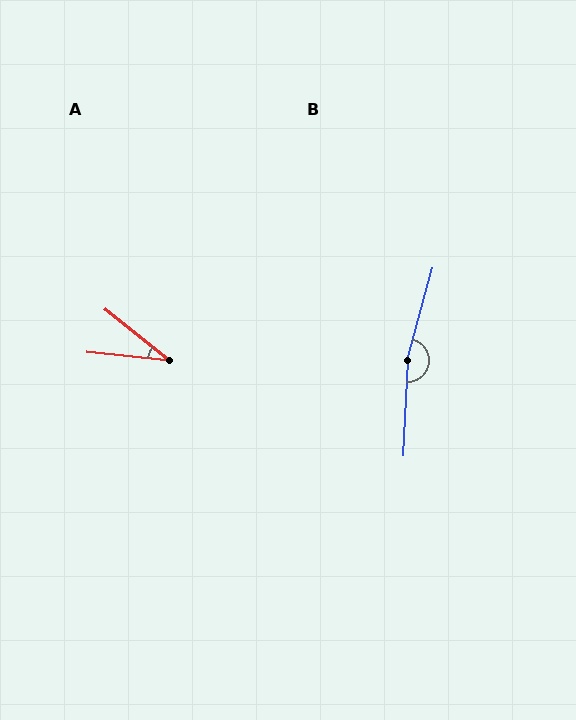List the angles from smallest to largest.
A (32°), B (167°).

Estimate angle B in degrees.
Approximately 167 degrees.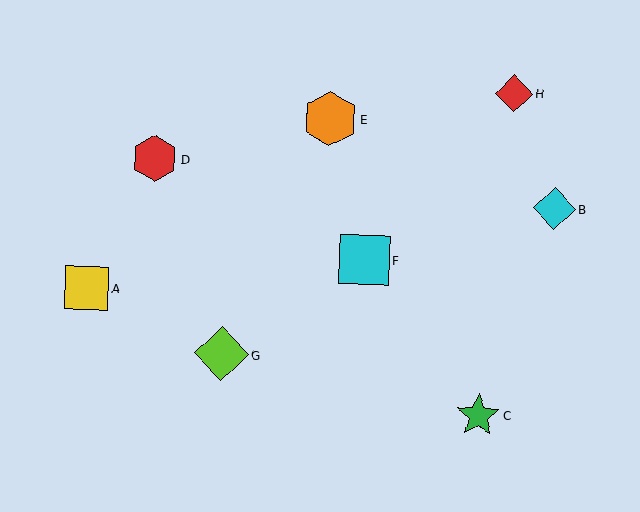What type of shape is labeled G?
Shape G is a lime diamond.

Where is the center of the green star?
The center of the green star is at (478, 416).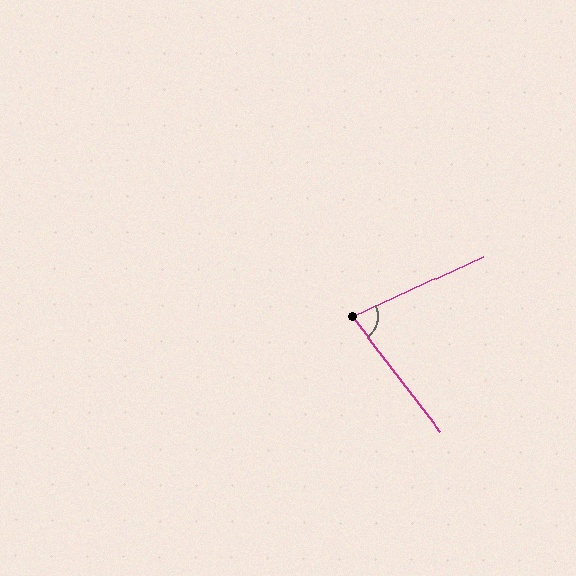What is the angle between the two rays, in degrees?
Approximately 77 degrees.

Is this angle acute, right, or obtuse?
It is acute.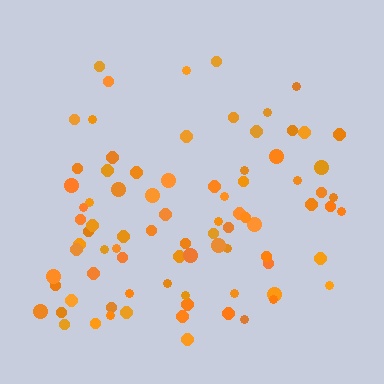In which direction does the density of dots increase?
From top to bottom, with the bottom side densest.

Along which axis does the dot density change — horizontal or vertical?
Vertical.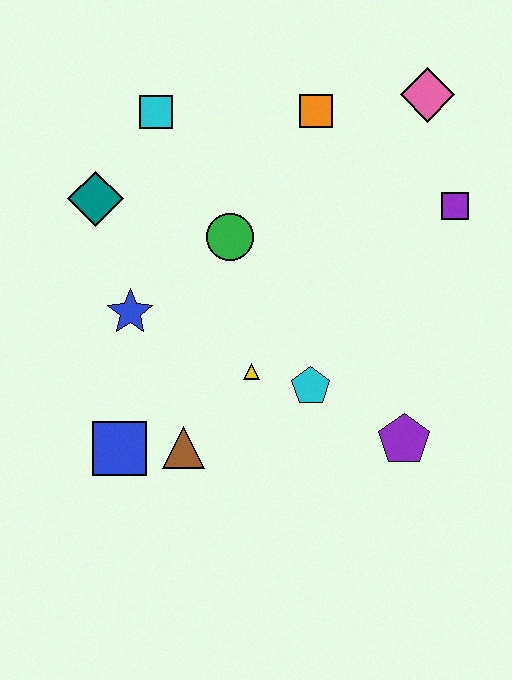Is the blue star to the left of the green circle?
Yes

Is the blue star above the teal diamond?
No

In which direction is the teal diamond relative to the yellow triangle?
The teal diamond is above the yellow triangle.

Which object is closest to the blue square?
The brown triangle is closest to the blue square.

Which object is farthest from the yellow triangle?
The pink diamond is farthest from the yellow triangle.